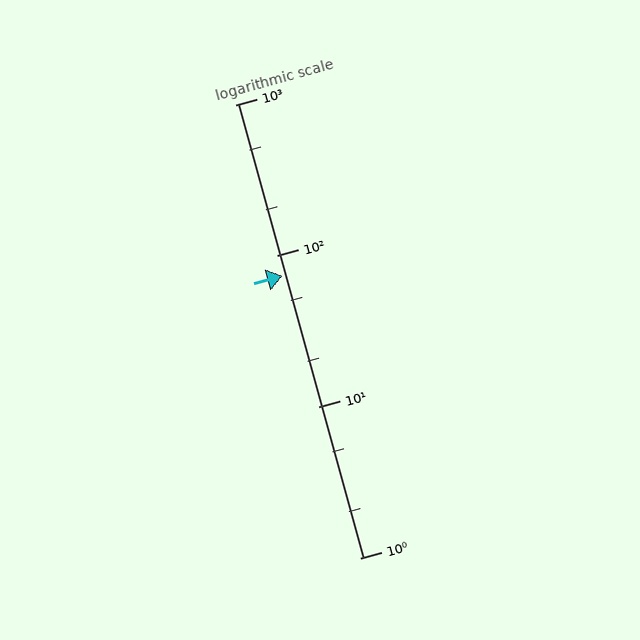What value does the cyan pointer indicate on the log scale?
The pointer indicates approximately 74.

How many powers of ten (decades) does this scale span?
The scale spans 3 decades, from 1 to 1000.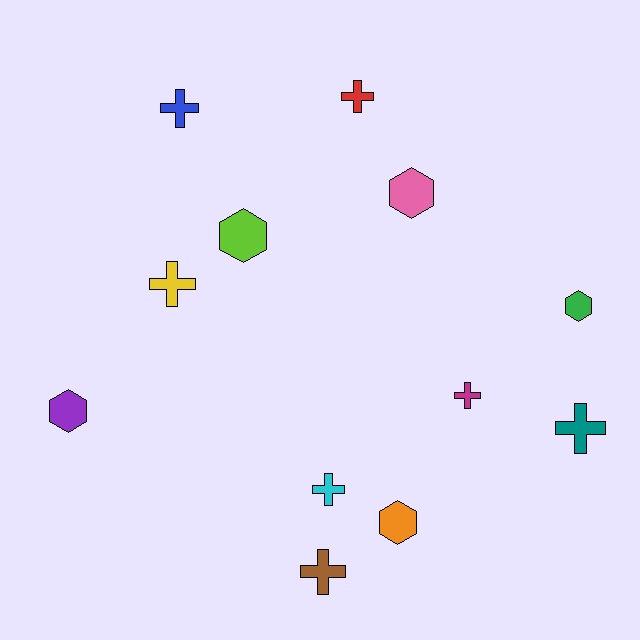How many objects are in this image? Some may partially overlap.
There are 12 objects.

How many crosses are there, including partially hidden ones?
There are 7 crosses.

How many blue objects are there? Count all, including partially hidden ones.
There is 1 blue object.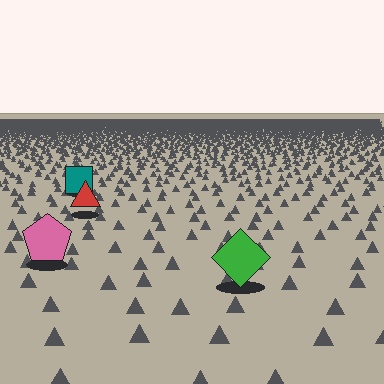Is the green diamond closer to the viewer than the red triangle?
Yes. The green diamond is closer — you can tell from the texture gradient: the ground texture is coarser near it.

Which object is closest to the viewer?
The green diamond is closest. The texture marks near it are larger and more spread out.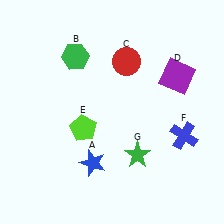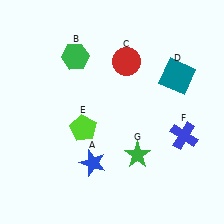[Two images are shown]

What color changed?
The square (D) changed from purple in Image 1 to teal in Image 2.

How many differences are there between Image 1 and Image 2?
There is 1 difference between the two images.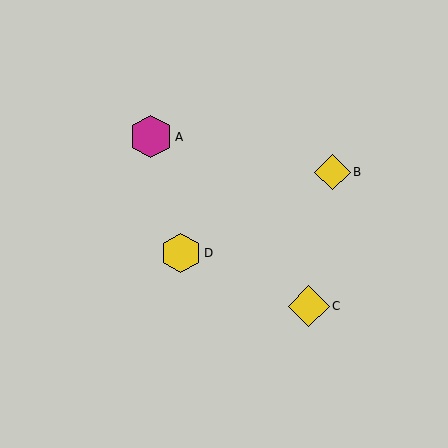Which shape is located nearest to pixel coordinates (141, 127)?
The magenta hexagon (labeled A) at (151, 137) is nearest to that location.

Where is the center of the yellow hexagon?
The center of the yellow hexagon is at (181, 253).